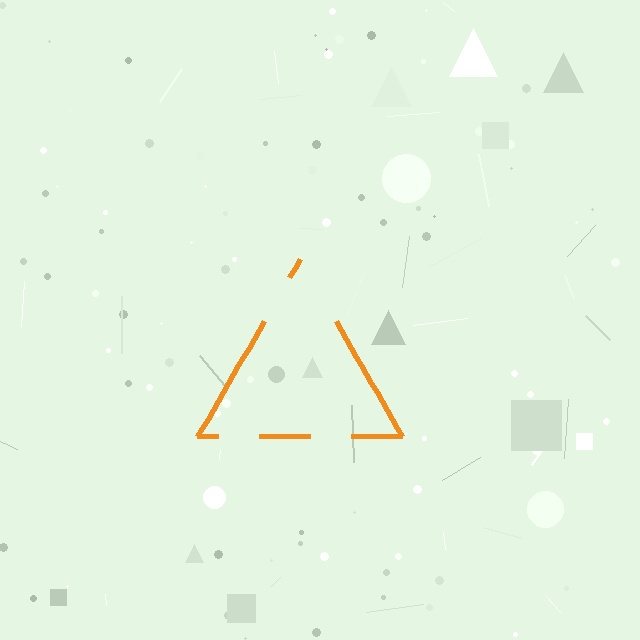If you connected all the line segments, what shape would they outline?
They would outline a triangle.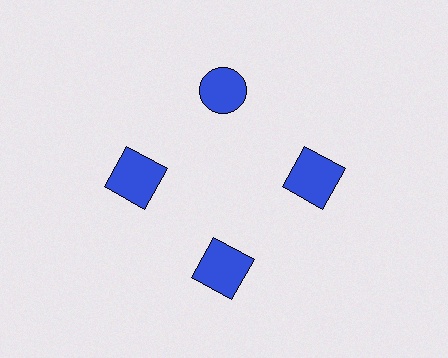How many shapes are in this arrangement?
There are 4 shapes arranged in a ring pattern.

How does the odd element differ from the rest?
It has a different shape: circle instead of square.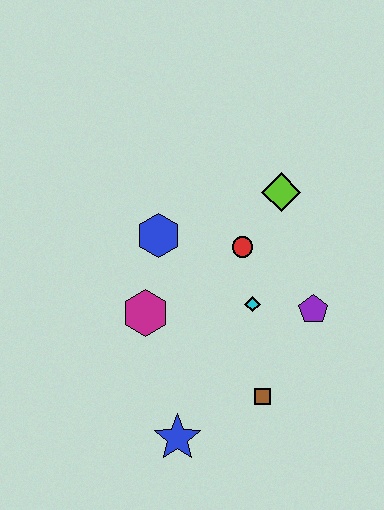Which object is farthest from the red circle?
The blue star is farthest from the red circle.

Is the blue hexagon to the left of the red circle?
Yes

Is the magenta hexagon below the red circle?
Yes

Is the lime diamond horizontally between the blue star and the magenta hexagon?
No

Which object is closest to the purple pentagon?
The cyan diamond is closest to the purple pentagon.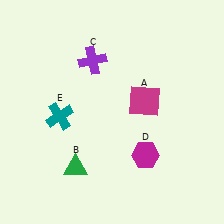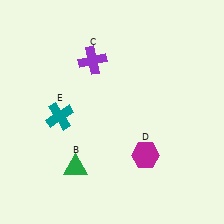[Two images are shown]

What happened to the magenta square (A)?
The magenta square (A) was removed in Image 2. It was in the top-right area of Image 1.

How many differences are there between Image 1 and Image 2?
There is 1 difference between the two images.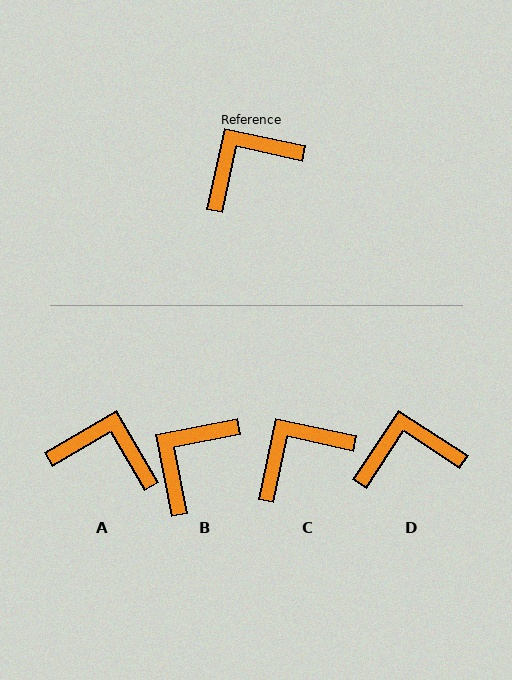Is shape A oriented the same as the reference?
No, it is off by about 48 degrees.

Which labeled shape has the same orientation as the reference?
C.